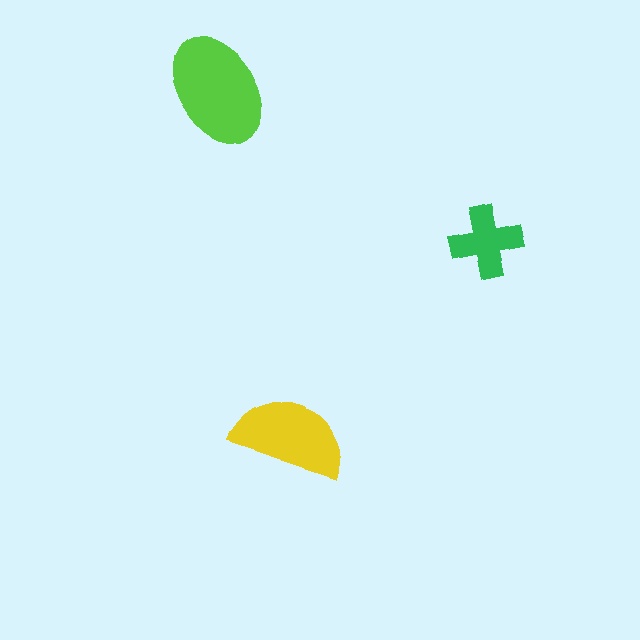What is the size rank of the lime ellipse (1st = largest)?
1st.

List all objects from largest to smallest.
The lime ellipse, the yellow semicircle, the green cross.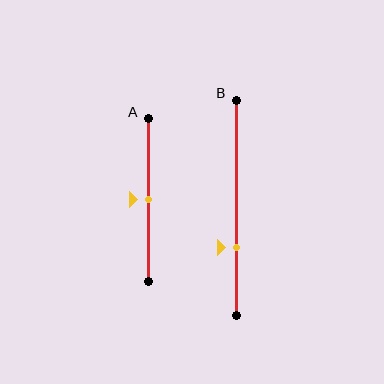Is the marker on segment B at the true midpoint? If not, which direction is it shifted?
No, the marker on segment B is shifted downward by about 18% of the segment length.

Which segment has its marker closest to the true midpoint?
Segment A has its marker closest to the true midpoint.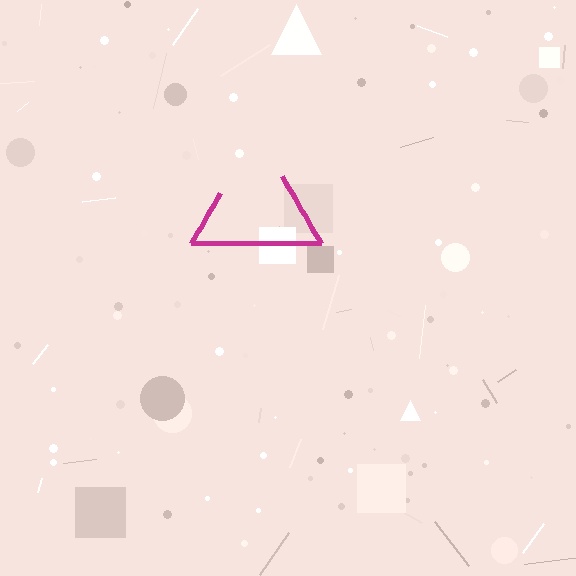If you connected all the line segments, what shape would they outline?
They would outline a triangle.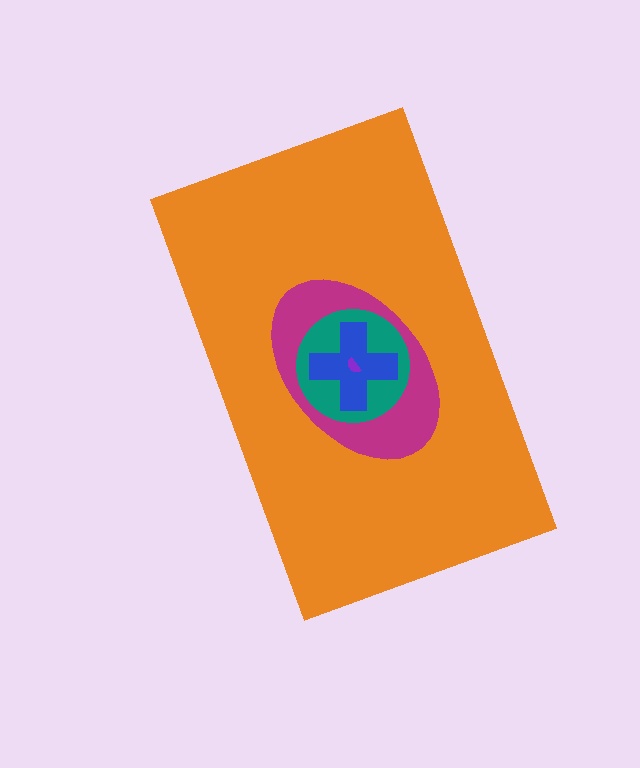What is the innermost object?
The purple semicircle.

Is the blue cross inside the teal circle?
Yes.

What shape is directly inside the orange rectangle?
The magenta ellipse.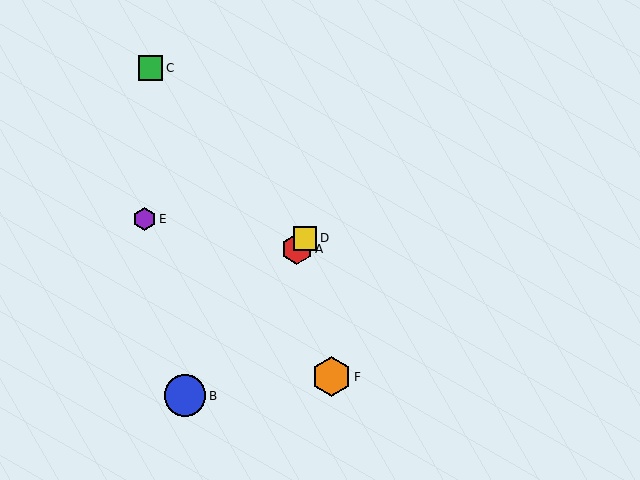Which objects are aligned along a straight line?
Objects A, B, D are aligned along a straight line.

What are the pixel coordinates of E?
Object E is at (145, 219).